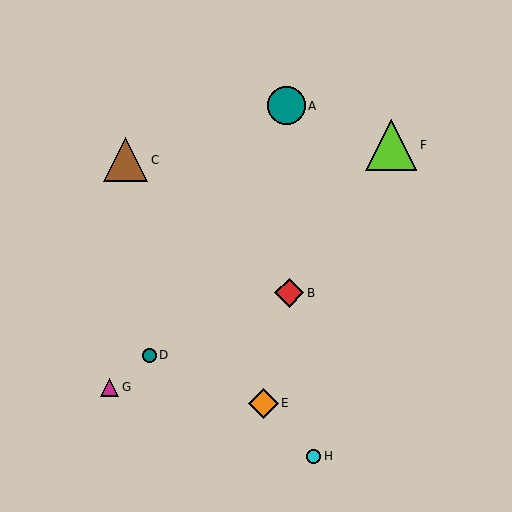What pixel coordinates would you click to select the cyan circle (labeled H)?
Click at (314, 456) to select the cyan circle H.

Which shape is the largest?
The lime triangle (labeled F) is the largest.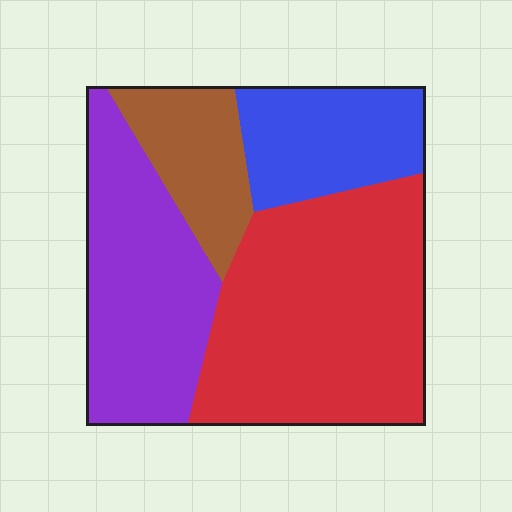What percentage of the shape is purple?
Purple covers roughly 30% of the shape.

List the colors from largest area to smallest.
From largest to smallest: red, purple, blue, brown.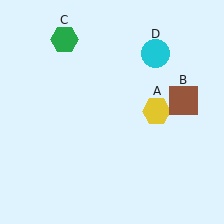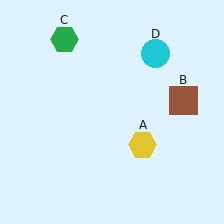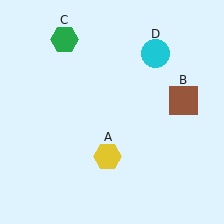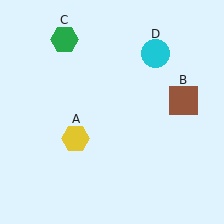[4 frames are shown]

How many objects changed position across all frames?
1 object changed position: yellow hexagon (object A).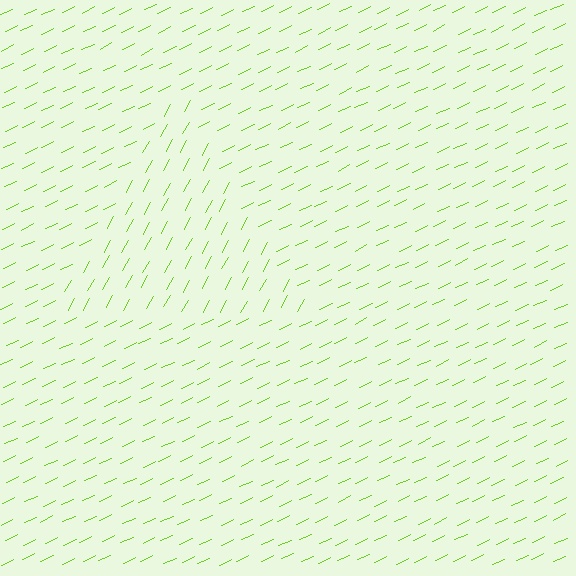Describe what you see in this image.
The image is filled with small lime line segments. A triangle region in the image has lines oriented differently from the surrounding lines, creating a visible texture boundary.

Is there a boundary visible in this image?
Yes, there is a texture boundary formed by a change in line orientation.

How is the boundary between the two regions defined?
The boundary is defined purely by a change in line orientation (approximately 36 degrees difference). All lines are the same color and thickness.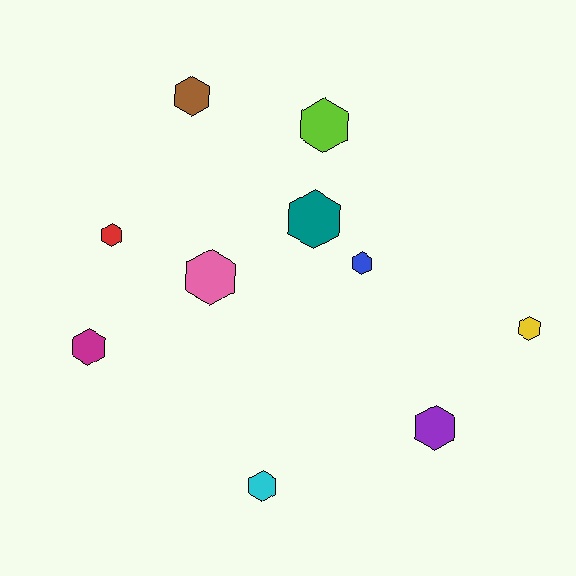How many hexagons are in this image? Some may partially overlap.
There are 10 hexagons.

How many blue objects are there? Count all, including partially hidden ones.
There is 1 blue object.